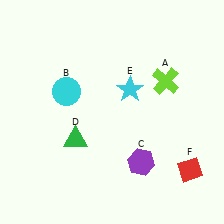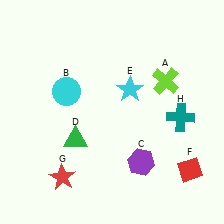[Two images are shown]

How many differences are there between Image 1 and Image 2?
There are 2 differences between the two images.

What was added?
A red star (G), a teal cross (H) were added in Image 2.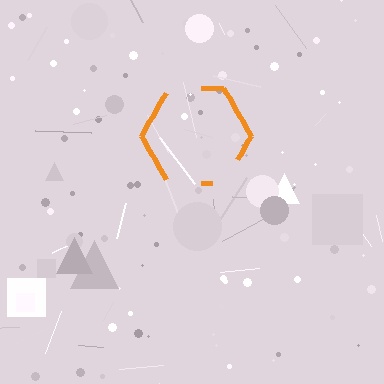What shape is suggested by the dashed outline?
The dashed outline suggests a hexagon.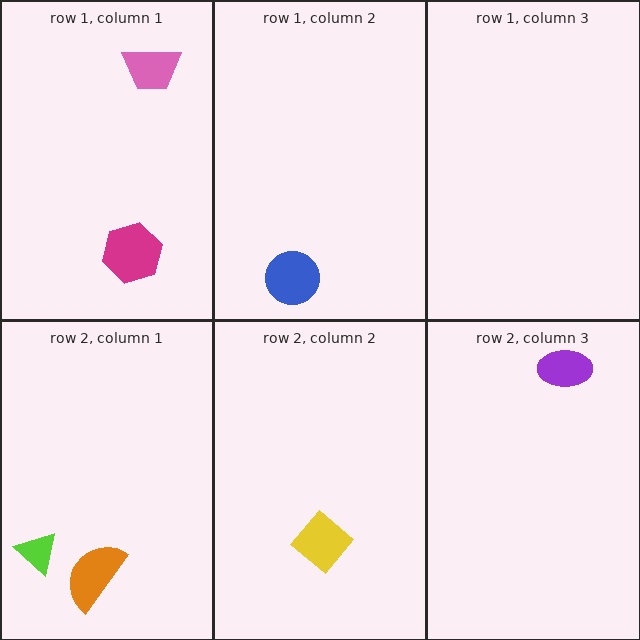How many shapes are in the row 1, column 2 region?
1.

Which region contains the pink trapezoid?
The row 1, column 1 region.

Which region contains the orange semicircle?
The row 2, column 1 region.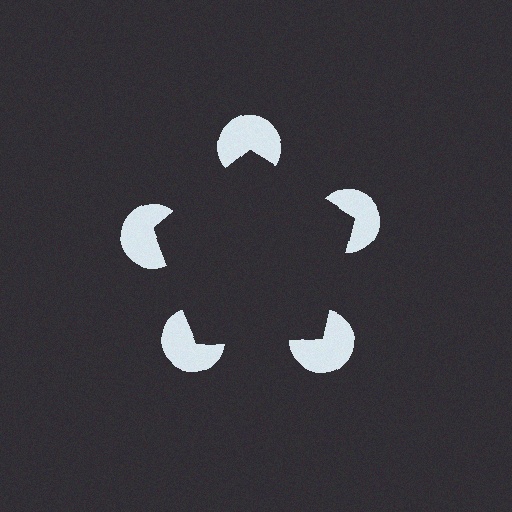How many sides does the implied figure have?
5 sides.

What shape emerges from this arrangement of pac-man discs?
An illusory pentagon — its edges are inferred from the aligned wedge cuts in the pac-man discs, not physically drawn.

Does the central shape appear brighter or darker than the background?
It typically appears slightly darker than the background, even though no actual brightness change is drawn.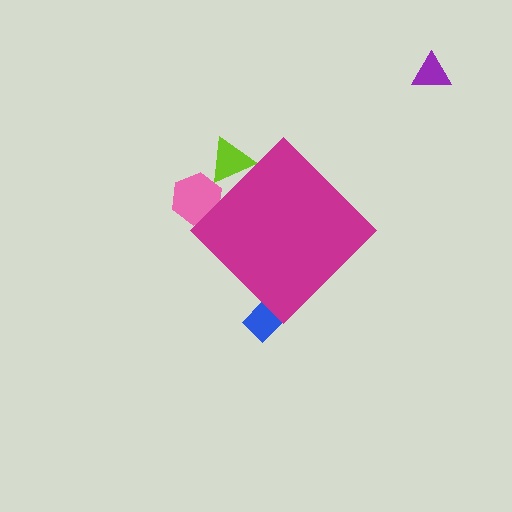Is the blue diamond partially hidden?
Yes, the blue diamond is partially hidden behind the magenta diamond.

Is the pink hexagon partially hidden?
Yes, the pink hexagon is partially hidden behind the magenta diamond.